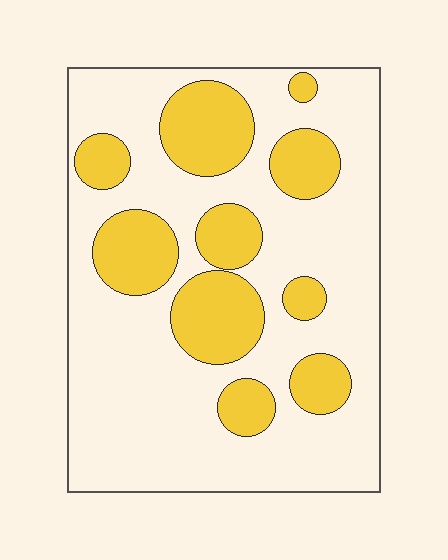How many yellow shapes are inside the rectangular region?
10.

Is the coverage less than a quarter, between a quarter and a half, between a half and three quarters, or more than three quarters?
Between a quarter and a half.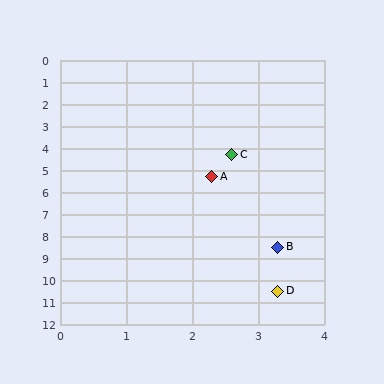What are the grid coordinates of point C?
Point C is at approximately (2.6, 4.3).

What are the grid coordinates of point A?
Point A is at approximately (2.3, 5.3).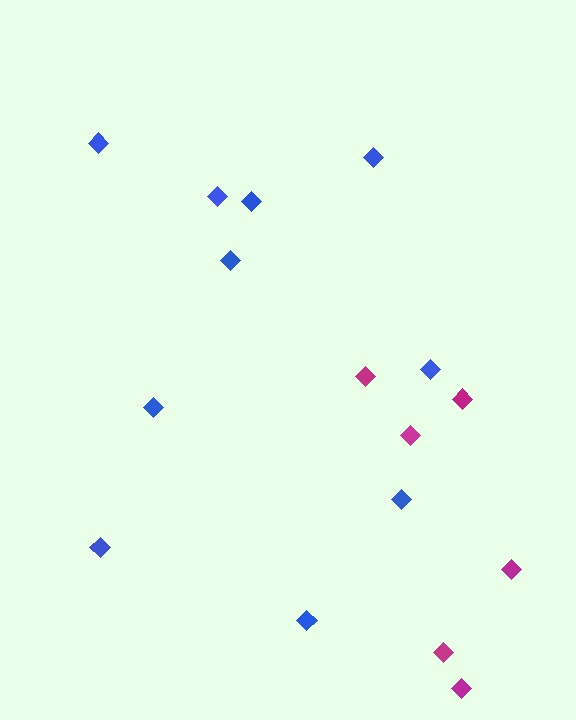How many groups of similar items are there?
There are 2 groups: one group of magenta diamonds (6) and one group of blue diamonds (10).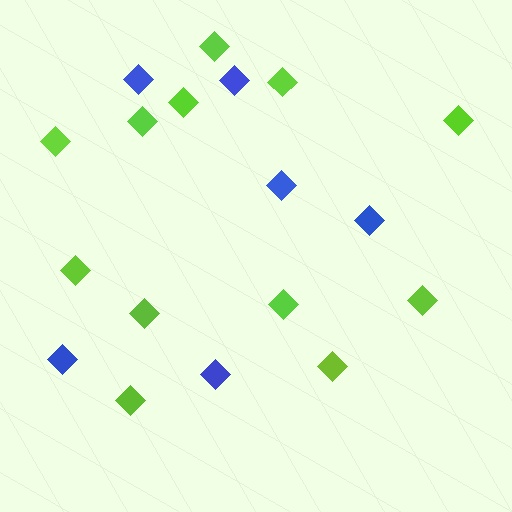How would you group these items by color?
There are 2 groups: one group of lime diamonds (12) and one group of blue diamonds (6).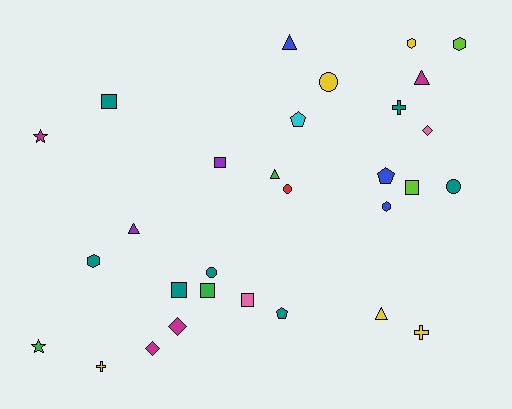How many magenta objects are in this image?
There are 4 magenta objects.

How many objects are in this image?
There are 30 objects.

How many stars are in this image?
There are 2 stars.